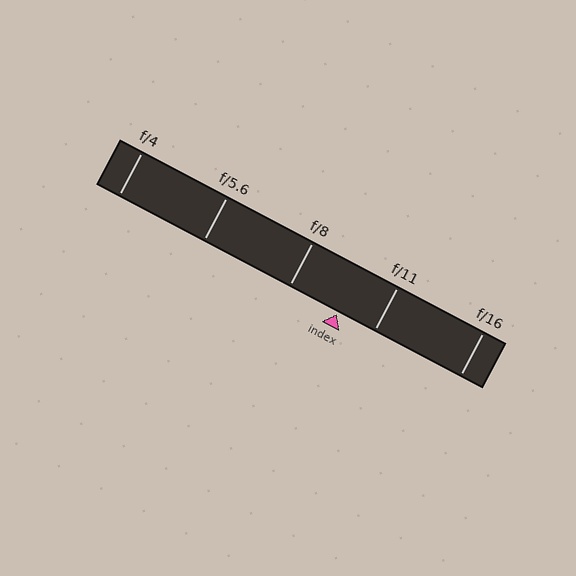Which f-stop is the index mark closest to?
The index mark is closest to f/11.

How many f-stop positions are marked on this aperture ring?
There are 5 f-stop positions marked.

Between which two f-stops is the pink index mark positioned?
The index mark is between f/8 and f/11.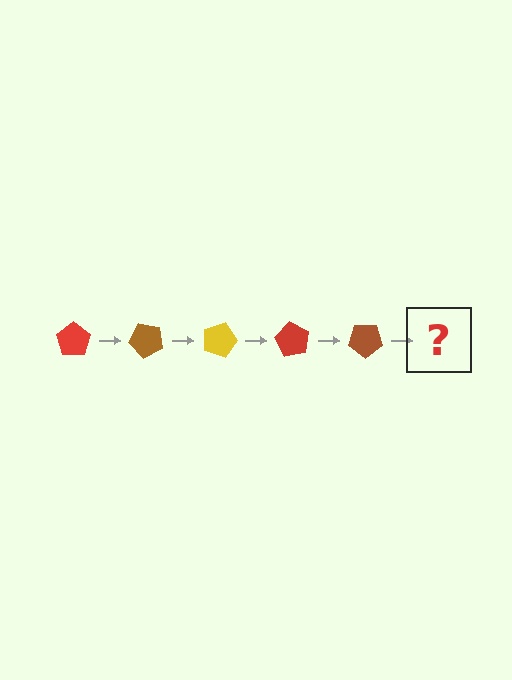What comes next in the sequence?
The next element should be a yellow pentagon, rotated 225 degrees from the start.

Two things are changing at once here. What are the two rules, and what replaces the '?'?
The two rules are that it rotates 45 degrees each step and the color cycles through red, brown, and yellow. The '?' should be a yellow pentagon, rotated 225 degrees from the start.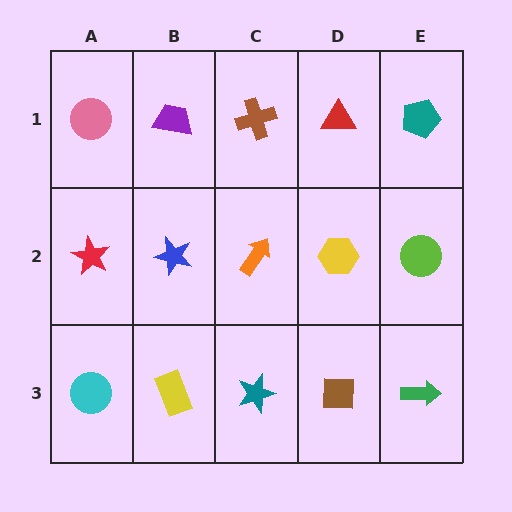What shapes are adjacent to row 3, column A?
A red star (row 2, column A), a yellow rectangle (row 3, column B).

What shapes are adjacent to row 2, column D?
A red triangle (row 1, column D), a brown square (row 3, column D), an orange arrow (row 2, column C), a lime circle (row 2, column E).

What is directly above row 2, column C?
A brown cross.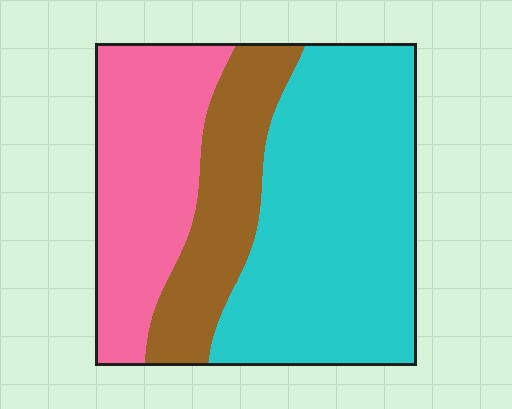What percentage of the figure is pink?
Pink covers around 30% of the figure.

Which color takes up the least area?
Brown, at roughly 20%.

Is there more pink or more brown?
Pink.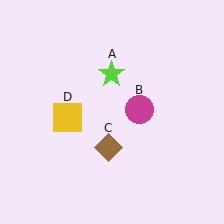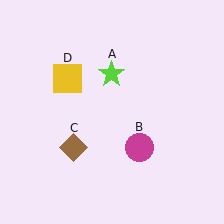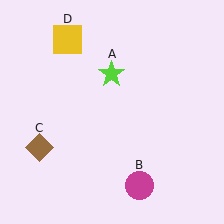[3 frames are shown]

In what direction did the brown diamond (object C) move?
The brown diamond (object C) moved left.